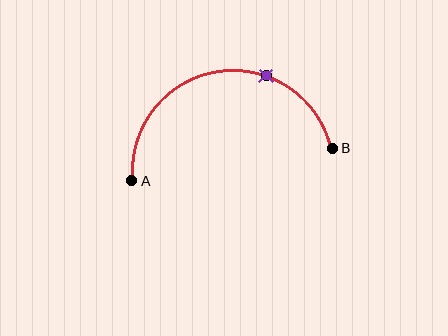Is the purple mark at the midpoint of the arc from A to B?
No. The purple mark lies on the arc but is closer to endpoint B. The arc midpoint would be at the point on the curve equidistant along the arc from both A and B.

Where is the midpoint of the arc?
The arc midpoint is the point on the curve farthest from the straight line joining A and B. It sits above that line.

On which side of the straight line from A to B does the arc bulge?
The arc bulges above the straight line connecting A and B.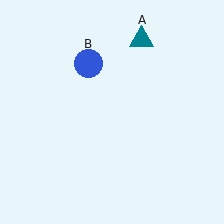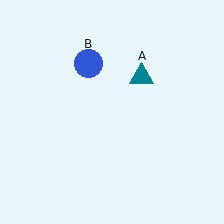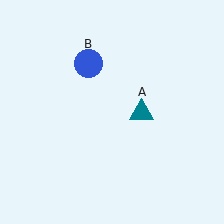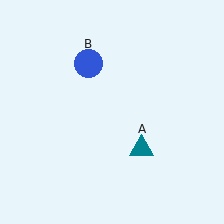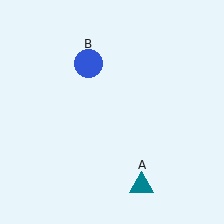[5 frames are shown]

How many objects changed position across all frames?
1 object changed position: teal triangle (object A).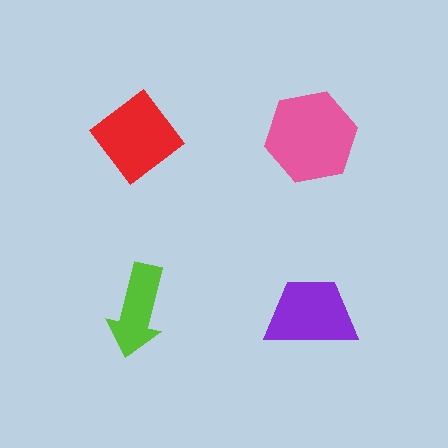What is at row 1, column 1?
A red diamond.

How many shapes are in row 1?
2 shapes.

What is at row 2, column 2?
A purple trapezoid.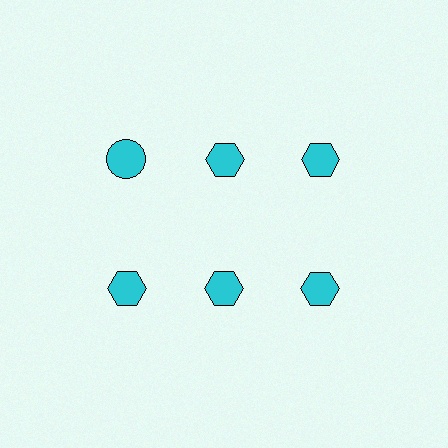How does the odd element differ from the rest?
It has a different shape: circle instead of hexagon.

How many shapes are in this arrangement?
There are 6 shapes arranged in a grid pattern.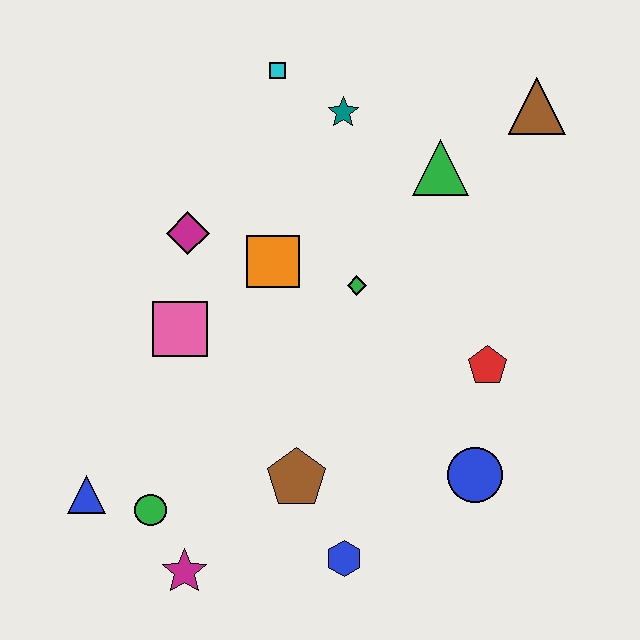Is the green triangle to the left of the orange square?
No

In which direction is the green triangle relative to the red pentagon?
The green triangle is above the red pentagon.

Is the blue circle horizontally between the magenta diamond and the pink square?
No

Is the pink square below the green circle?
No